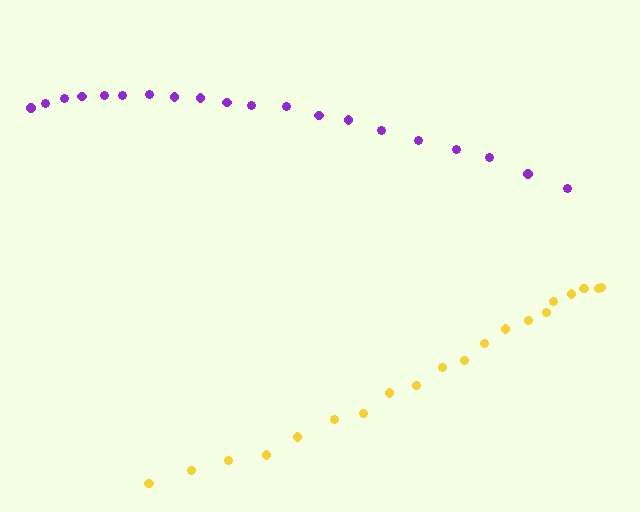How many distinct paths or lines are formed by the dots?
There are 2 distinct paths.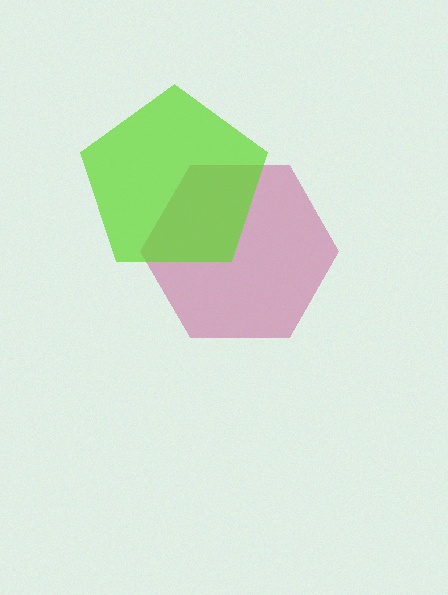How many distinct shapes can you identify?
There are 2 distinct shapes: a magenta hexagon, a lime pentagon.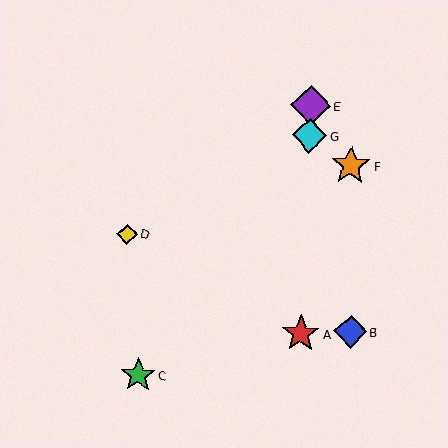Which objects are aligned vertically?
Objects A, E, G are aligned vertically.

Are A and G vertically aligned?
Yes, both are at x≈301.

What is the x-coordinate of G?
Object G is at x≈310.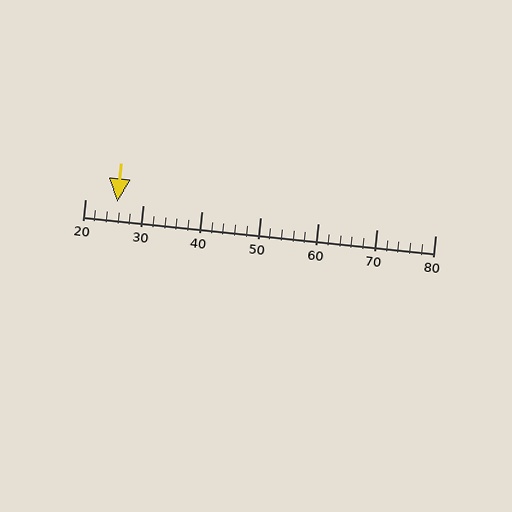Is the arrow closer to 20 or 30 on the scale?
The arrow is closer to 30.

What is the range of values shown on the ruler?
The ruler shows values from 20 to 80.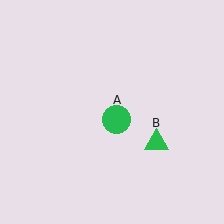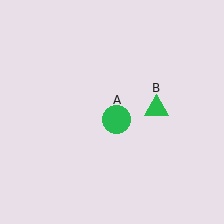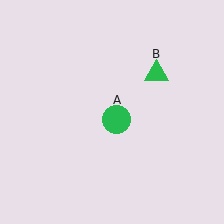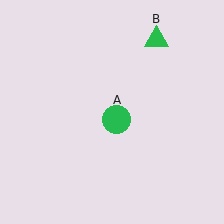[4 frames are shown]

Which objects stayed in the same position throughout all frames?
Green circle (object A) remained stationary.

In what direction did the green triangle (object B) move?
The green triangle (object B) moved up.